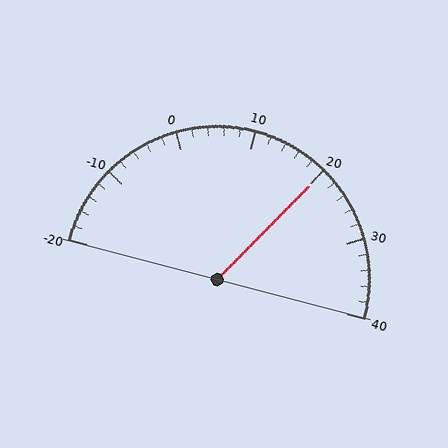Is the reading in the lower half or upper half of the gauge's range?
The reading is in the upper half of the range (-20 to 40).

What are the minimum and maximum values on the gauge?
The gauge ranges from -20 to 40.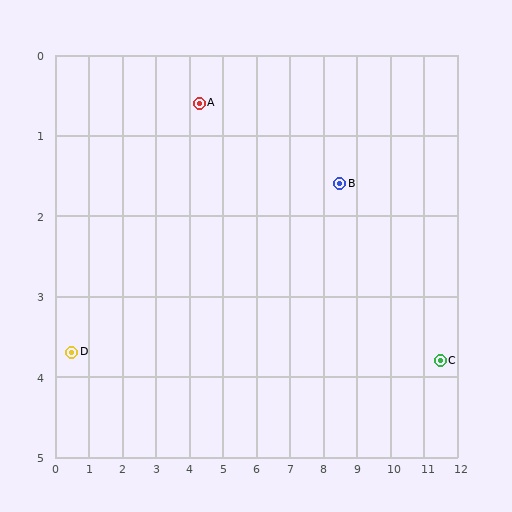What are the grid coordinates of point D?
Point D is at approximately (0.5, 3.7).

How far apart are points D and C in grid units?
Points D and C are about 11.0 grid units apart.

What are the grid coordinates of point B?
Point B is at approximately (8.5, 1.6).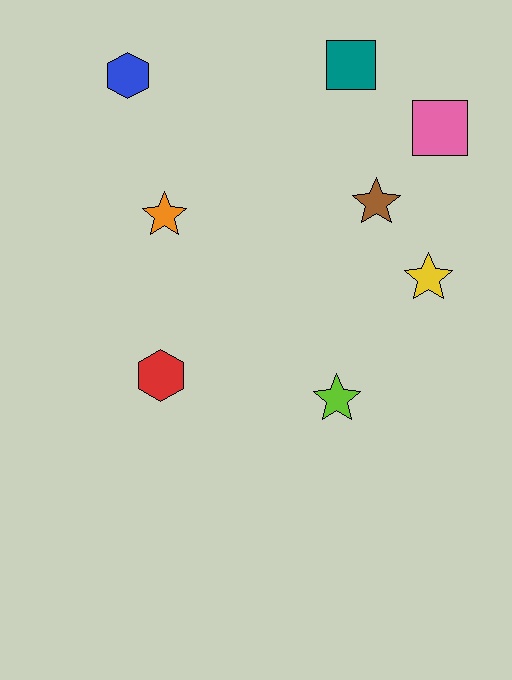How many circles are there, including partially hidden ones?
There are no circles.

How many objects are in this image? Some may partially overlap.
There are 8 objects.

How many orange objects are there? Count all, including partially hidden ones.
There is 1 orange object.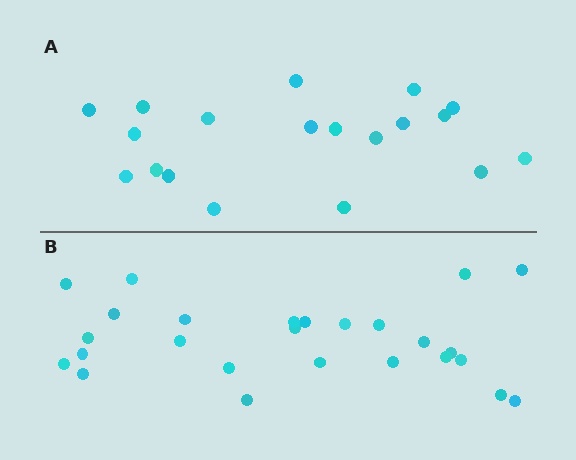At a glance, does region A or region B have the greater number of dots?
Region B (the bottom region) has more dots.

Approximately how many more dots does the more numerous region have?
Region B has roughly 8 or so more dots than region A.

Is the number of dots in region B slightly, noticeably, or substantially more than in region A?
Region B has noticeably more, but not dramatically so. The ratio is roughly 1.4 to 1.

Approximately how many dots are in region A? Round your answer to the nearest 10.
About 20 dots. (The exact count is 19, which rounds to 20.)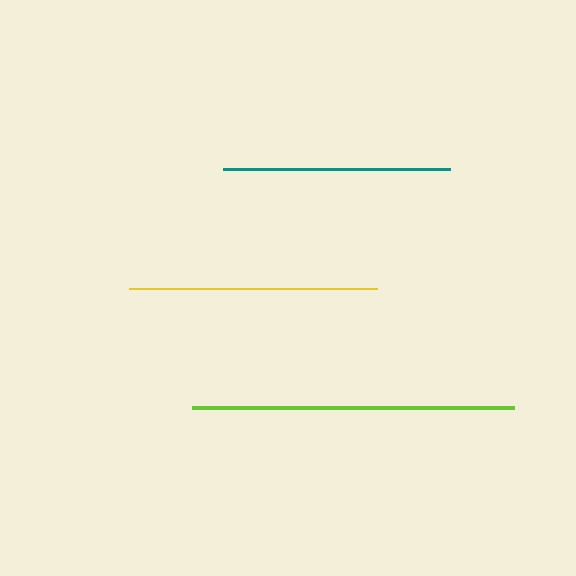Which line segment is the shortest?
The teal line is the shortest at approximately 227 pixels.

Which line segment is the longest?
The lime line is the longest at approximately 322 pixels.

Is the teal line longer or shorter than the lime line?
The lime line is longer than the teal line.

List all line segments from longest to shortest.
From longest to shortest: lime, yellow, teal.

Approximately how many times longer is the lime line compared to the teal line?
The lime line is approximately 1.4 times the length of the teal line.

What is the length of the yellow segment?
The yellow segment is approximately 248 pixels long.